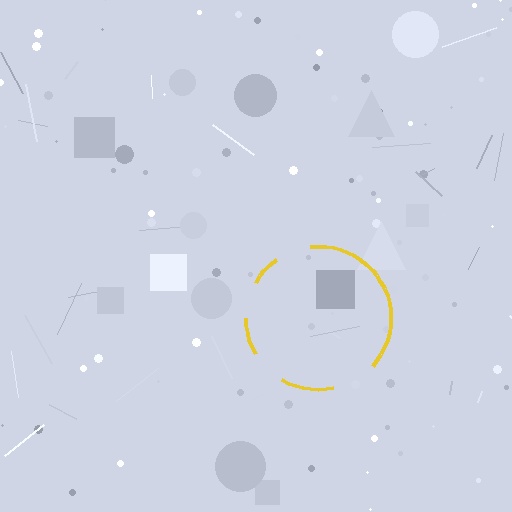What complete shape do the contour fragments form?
The contour fragments form a circle.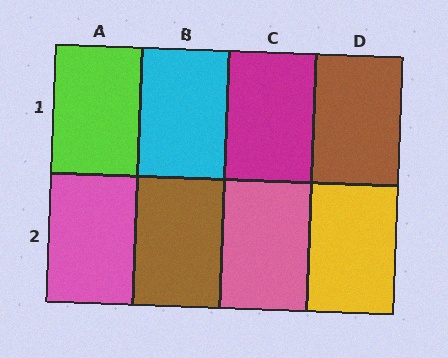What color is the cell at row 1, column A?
Lime.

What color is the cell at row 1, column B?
Cyan.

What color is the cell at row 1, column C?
Magenta.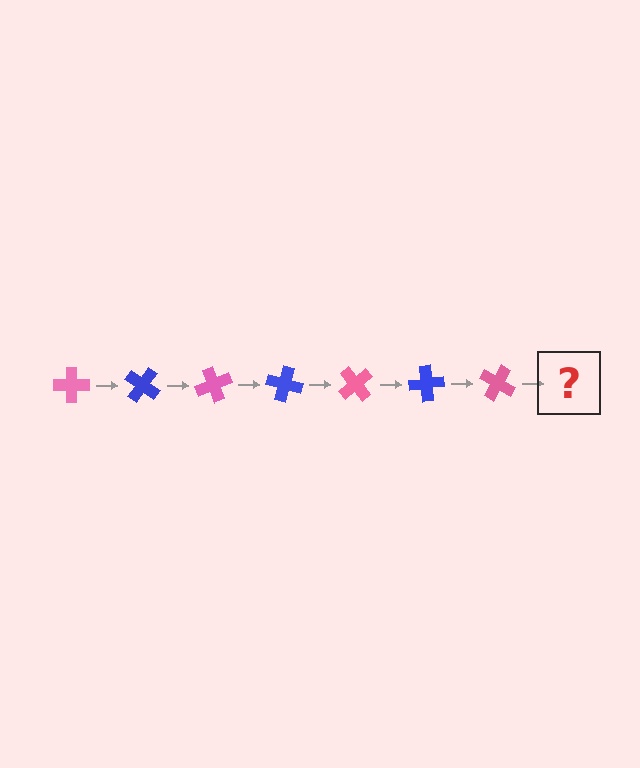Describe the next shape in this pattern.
It should be a blue cross, rotated 245 degrees from the start.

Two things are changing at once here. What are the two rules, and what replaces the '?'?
The two rules are that it rotates 35 degrees each step and the color cycles through pink and blue. The '?' should be a blue cross, rotated 245 degrees from the start.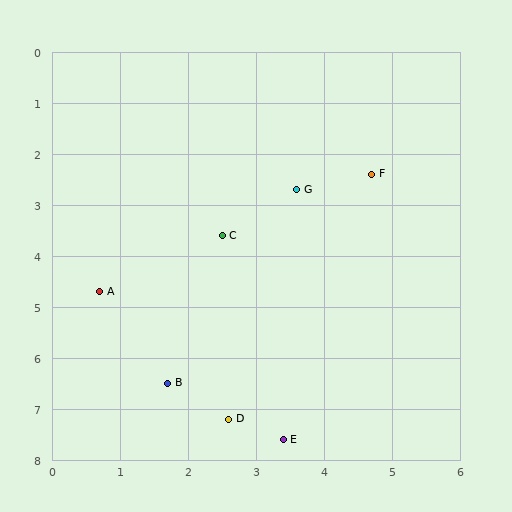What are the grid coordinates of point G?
Point G is at approximately (3.6, 2.7).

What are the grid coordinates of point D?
Point D is at approximately (2.6, 7.2).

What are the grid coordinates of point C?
Point C is at approximately (2.5, 3.6).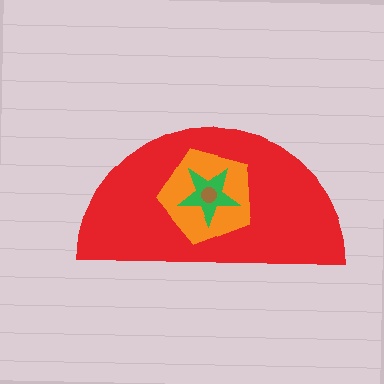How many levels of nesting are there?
4.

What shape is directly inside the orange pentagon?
The green star.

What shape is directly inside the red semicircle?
The orange pentagon.